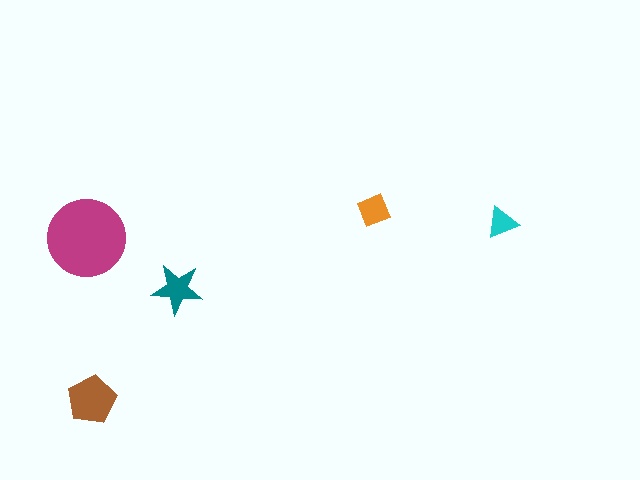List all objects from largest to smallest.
The magenta circle, the brown pentagon, the teal star, the orange square, the cyan triangle.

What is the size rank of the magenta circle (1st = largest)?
1st.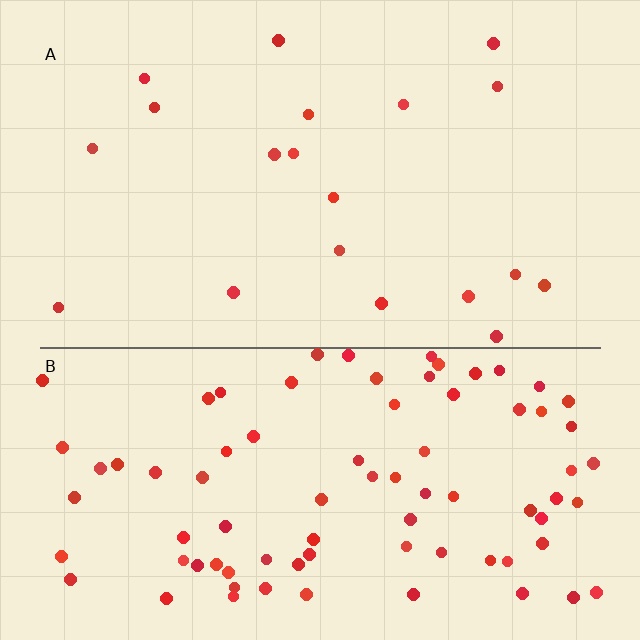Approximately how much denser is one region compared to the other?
Approximately 4.3× — region B over region A.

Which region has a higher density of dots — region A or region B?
B (the bottom).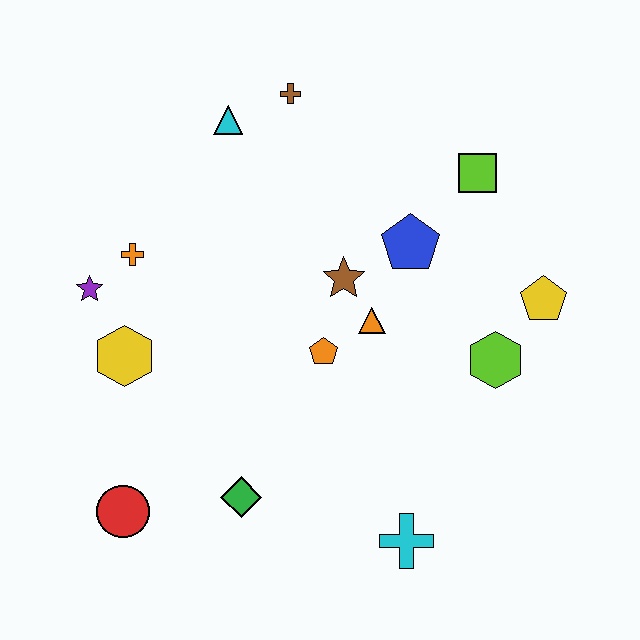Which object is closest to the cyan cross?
The green diamond is closest to the cyan cross.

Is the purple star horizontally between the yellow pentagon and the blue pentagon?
No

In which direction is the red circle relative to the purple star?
The red circle is below the purple star.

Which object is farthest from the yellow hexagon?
The yellow pentagon is farthest from the yellow hexagon.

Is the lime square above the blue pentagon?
Yes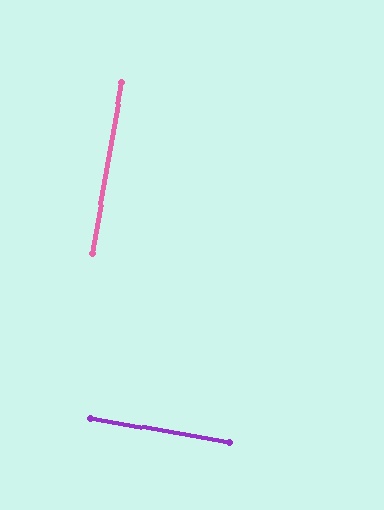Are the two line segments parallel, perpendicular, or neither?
Perpendicular — they meet at approximately 90°.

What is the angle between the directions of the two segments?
Approximately 90 degrees.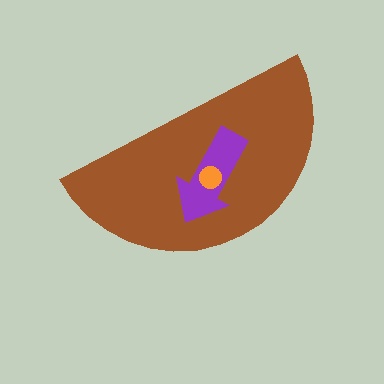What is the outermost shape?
The brown semicircle.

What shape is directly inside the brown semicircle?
The purple arrow.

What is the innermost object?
The orange circle.